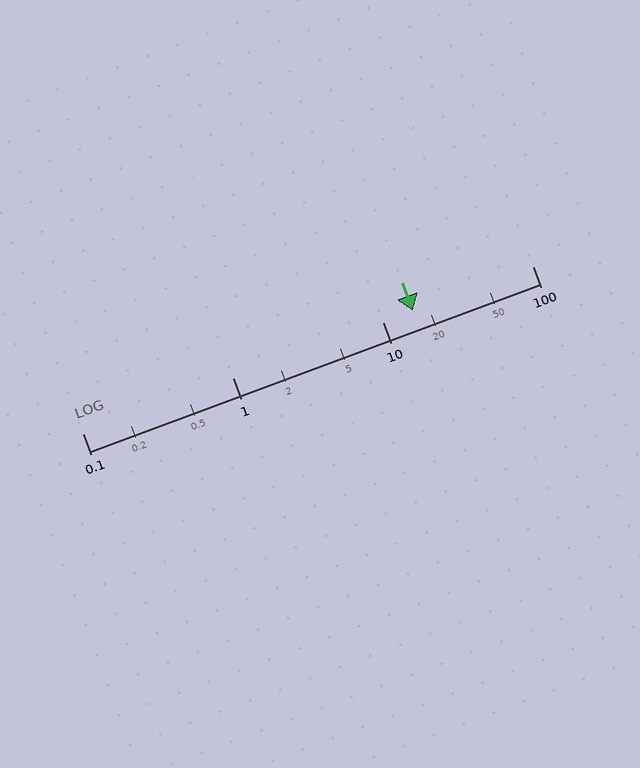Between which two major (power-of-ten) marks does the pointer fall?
The pointer is between 10 and 100.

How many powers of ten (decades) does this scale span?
The scale spans 3 decades, from 0.1 to 100.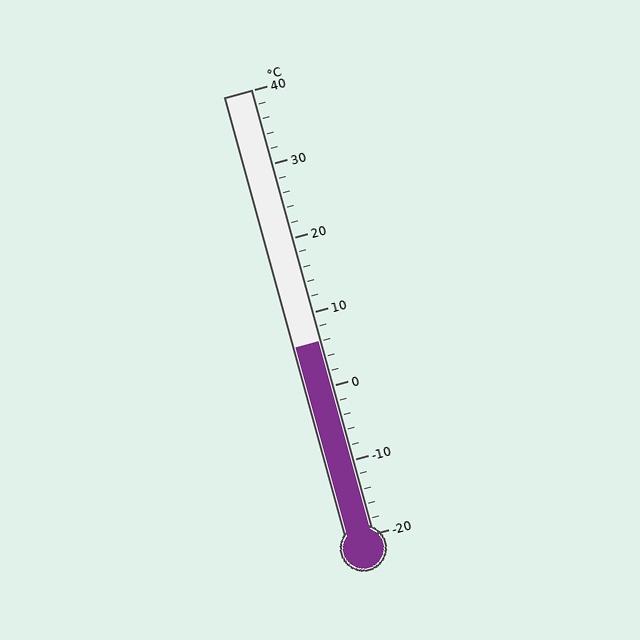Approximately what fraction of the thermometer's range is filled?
The thermometer is filled to approximately 45% of its range.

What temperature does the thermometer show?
The thermometer shows approximately 6°C.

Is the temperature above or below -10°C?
The temperature is above -10°C.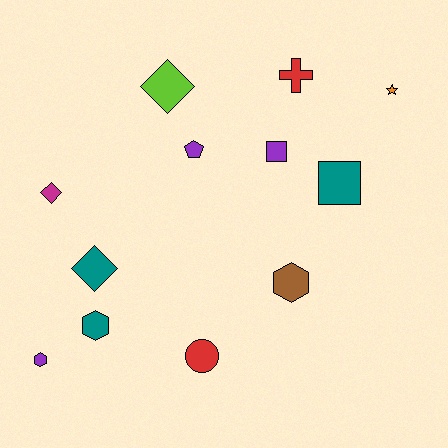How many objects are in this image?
There are 12 objects.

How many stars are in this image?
There is 1 star.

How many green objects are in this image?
There are no green objects.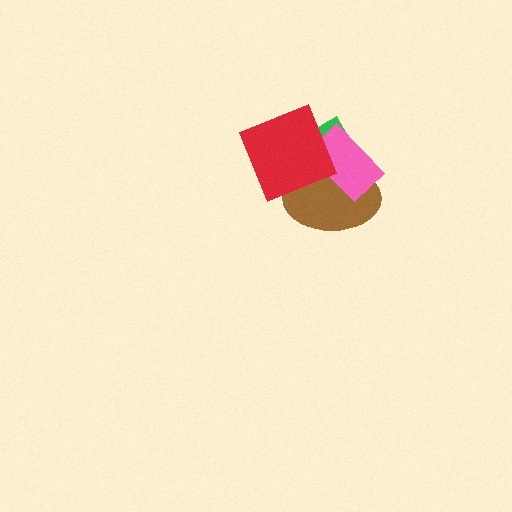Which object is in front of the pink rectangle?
The red square is in front of the pink rectangle.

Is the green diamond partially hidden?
Yes, it is partially covered by another shape.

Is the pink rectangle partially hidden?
Yes, it is partially covered by another shape.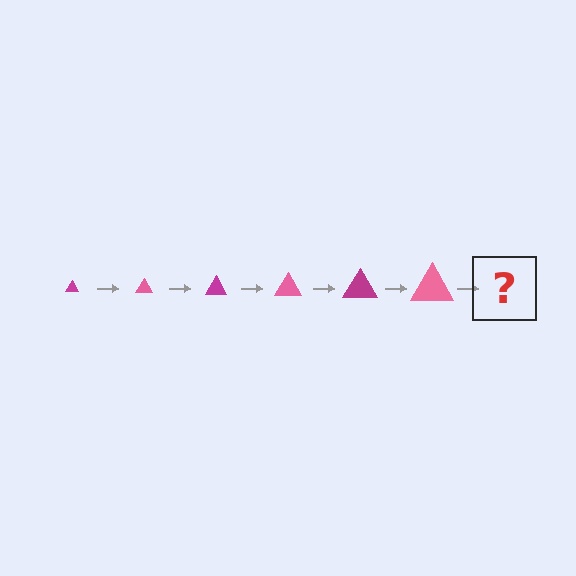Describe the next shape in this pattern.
It should be a magenta triangle, larger than the previous one.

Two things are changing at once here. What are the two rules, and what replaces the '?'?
The two rules are that the triangle grows larger each step and the color cycles through magenta and pink. The '?' should be a magenta triangle, larger than the previous one.